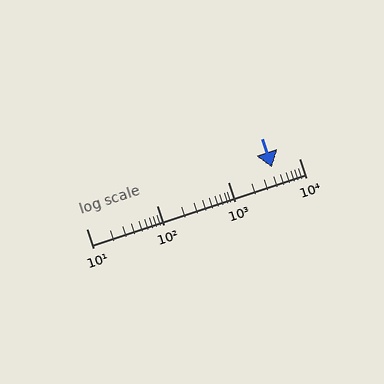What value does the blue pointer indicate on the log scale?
The pointer indicates approximately 4200.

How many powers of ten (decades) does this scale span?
The scale spans 3 decades, from 10 to 10000.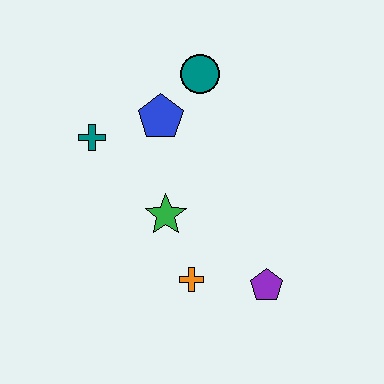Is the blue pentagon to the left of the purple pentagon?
Yes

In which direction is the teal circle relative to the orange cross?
The teal circle is above the orange cross.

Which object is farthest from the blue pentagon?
The purple pentagon is farthest from the blue pentagon.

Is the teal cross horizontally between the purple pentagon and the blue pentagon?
No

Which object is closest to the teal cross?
The blue pentagon is closest to the teal cross.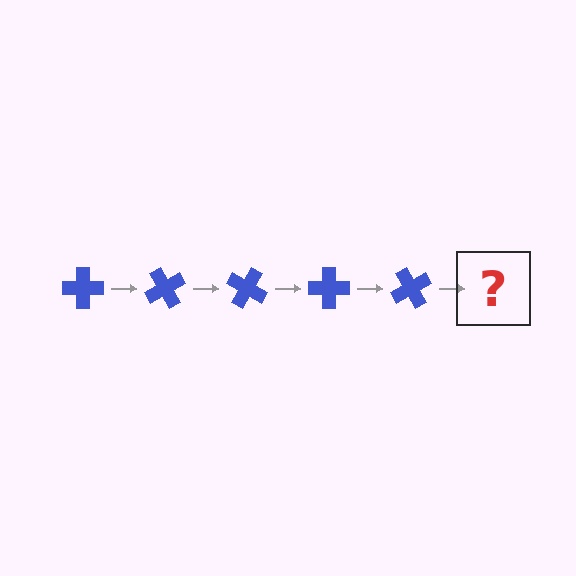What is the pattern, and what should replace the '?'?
The pattern is that the cross rotates 60 degrees each step. The '?' should be a blue cross rotated 300 degrees.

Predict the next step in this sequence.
The next step is a blue cross rotated 300 degrees.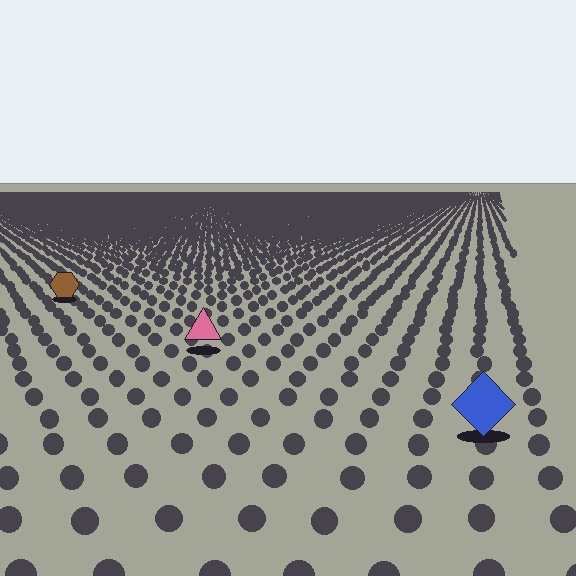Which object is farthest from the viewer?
The brown hexagon is farthest from the viewer. It appears smaller and the ground texture around it is denser.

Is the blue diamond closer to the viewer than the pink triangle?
Yes. The blue diamond is closer — you can tell from the texture gradient: the ground texture is coarser near it.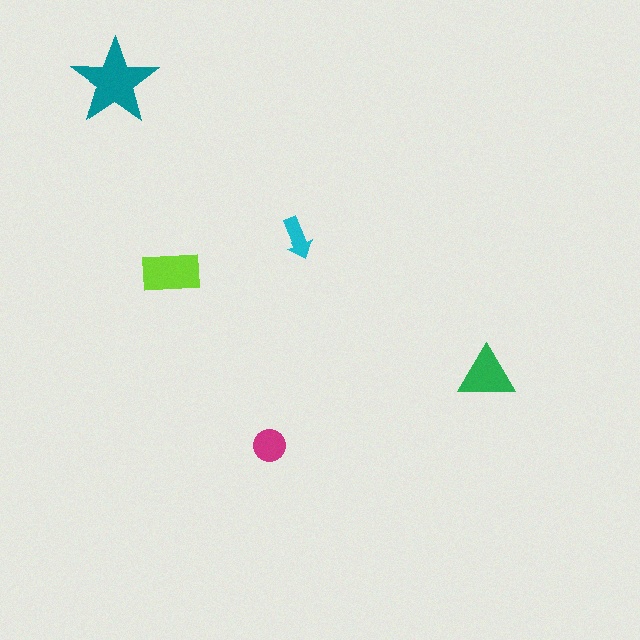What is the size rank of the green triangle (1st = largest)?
3rd.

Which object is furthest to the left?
The teal star is leftmost.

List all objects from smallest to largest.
The cyan arrow, the magenta circle, the green triangle, the lime rectangle, the teal star.